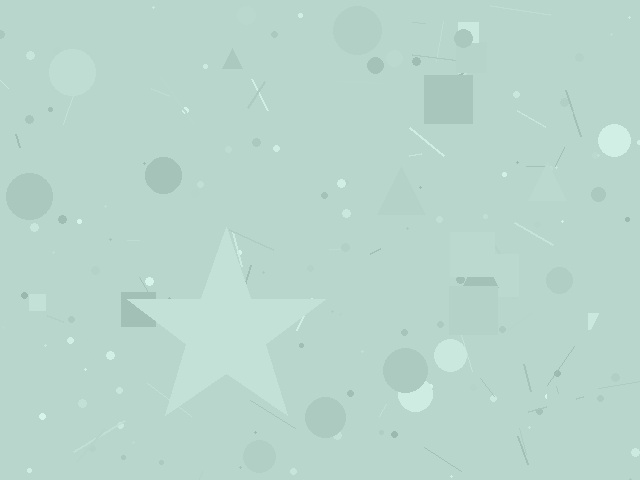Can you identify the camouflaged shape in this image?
The camouflaged shape is a star.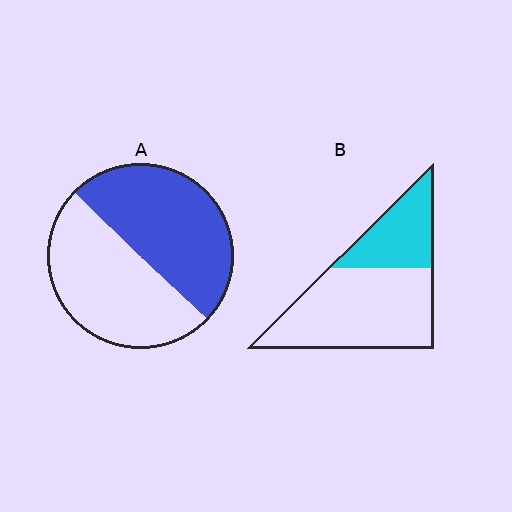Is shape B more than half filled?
No.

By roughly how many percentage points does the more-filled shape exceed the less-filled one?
By roughly 20 percentage points (A over B).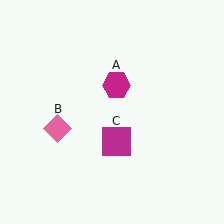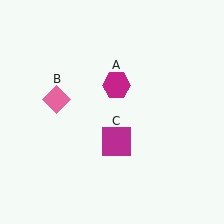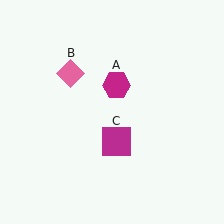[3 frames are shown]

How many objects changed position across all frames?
1 object changed position: pink diamond (object B).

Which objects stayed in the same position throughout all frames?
Magenta hexagon (object A) and magenta square (object C) remained stationary.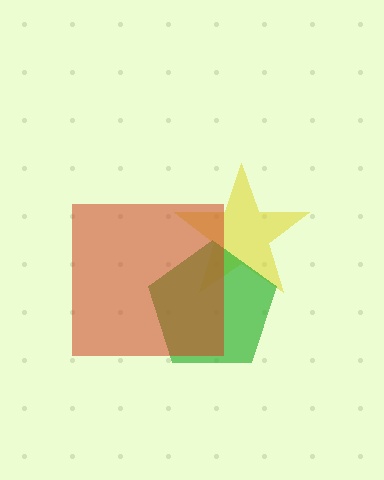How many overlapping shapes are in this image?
There are 3 overlapping shapes in the image.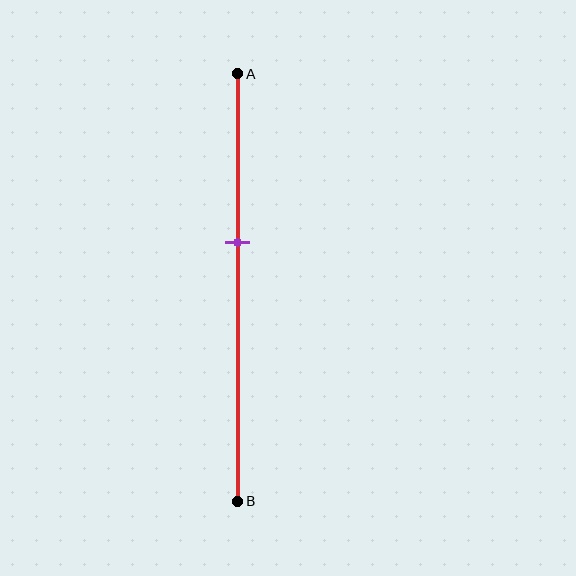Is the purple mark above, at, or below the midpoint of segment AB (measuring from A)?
The purple mark is above the midpoint of segment AB.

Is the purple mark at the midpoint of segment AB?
No, the mark is at about 40% from A, not at the 50% midpoint.